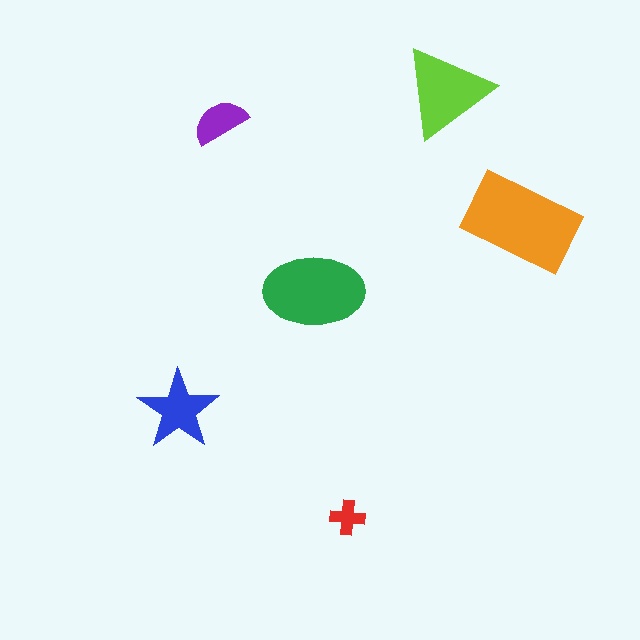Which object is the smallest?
The red cross.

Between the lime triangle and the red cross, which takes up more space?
The lime triangle.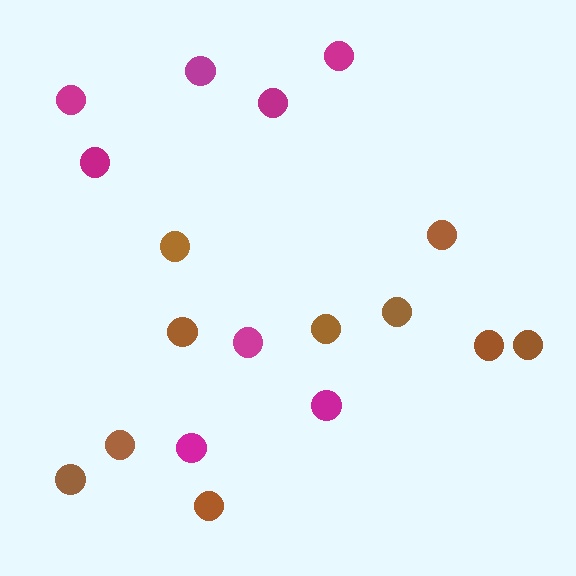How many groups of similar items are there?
There are 2 groups: one group of brown circles (10) and one group of magenta circles (8).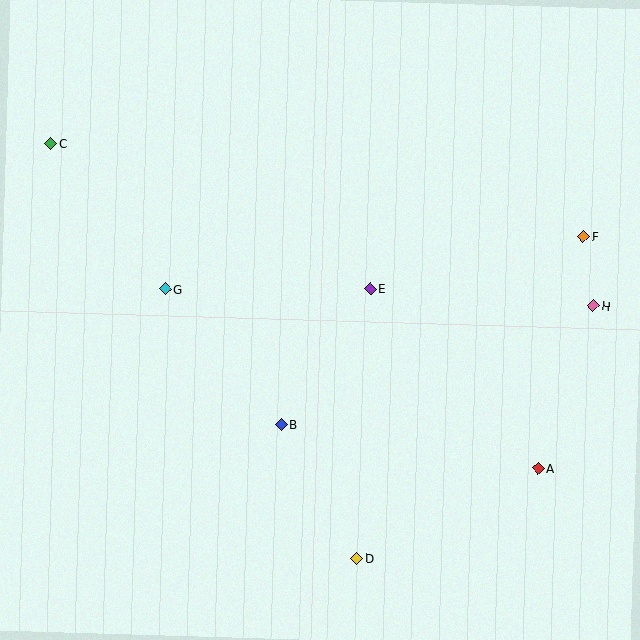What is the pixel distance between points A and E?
The distance between A and E is 246 pixels.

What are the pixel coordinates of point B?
Point B is at (281, 424).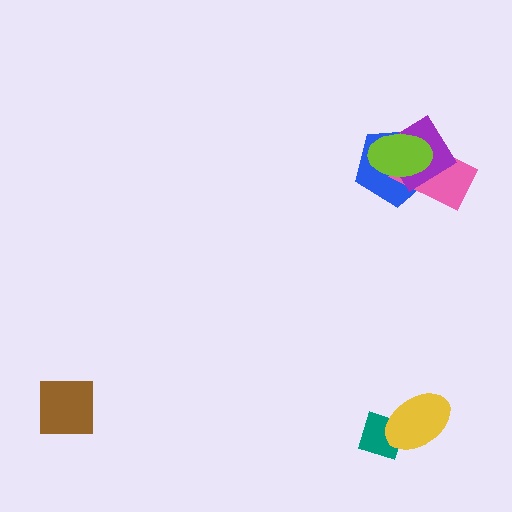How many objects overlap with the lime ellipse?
3 objects overlap with the lime ellipse.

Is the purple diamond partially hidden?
Yes, it is partially covered by another shape.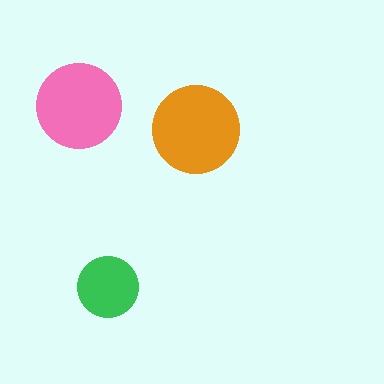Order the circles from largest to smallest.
the orange one, the pink one, the green one.